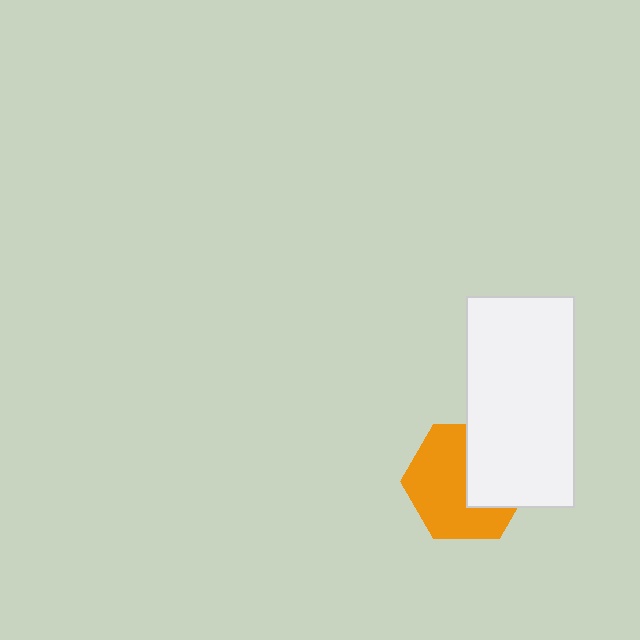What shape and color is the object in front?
The object in front is a white rectangle.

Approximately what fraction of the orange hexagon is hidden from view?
Roughly 39% of the orange hexagon is hidden behind the white rectangle.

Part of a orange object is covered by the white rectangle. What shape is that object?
It is a hexagon.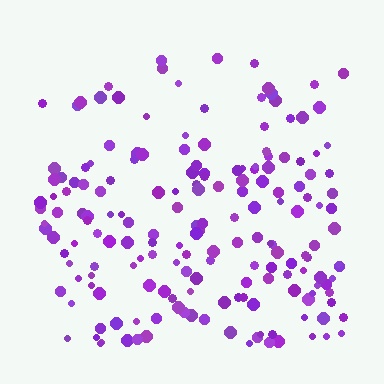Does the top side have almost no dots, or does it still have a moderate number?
Still a moderate number, just noticeably fewer than the bottom.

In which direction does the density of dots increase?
From top to bottom, with the bottom side densest.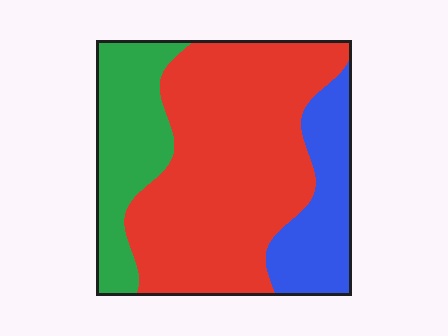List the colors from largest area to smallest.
From largest to smallest: red, green, blue.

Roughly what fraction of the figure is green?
Green covers about 20% of the figure.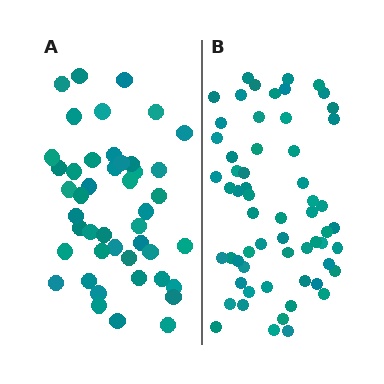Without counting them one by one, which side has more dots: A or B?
Region B (the right region) has more dots.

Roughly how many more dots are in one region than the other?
Region B has approximately 15 more dots than region A.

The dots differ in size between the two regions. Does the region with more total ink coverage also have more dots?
No. Region A has more total ink coverage because its dots are larger, but region B actually contains more individual dots. Total area can be misleading — the number of items is what matters here.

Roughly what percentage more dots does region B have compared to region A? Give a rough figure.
About 35% more.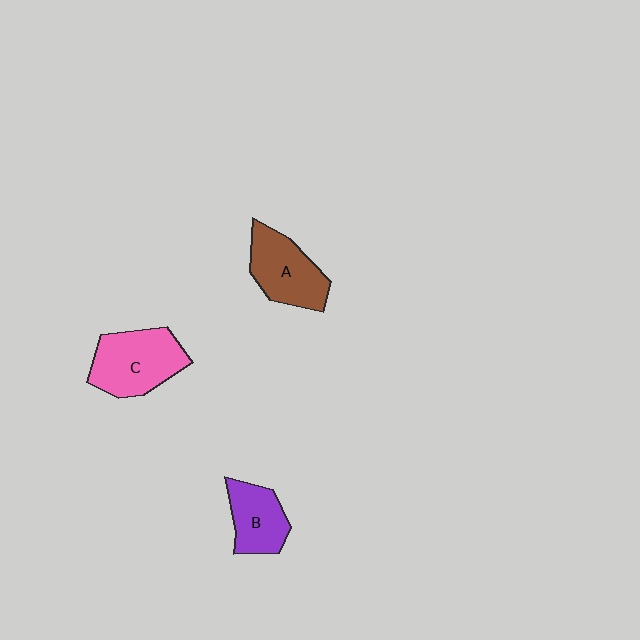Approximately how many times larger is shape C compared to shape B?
Approximately 1.5 times.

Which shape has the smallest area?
Shape B (purple).